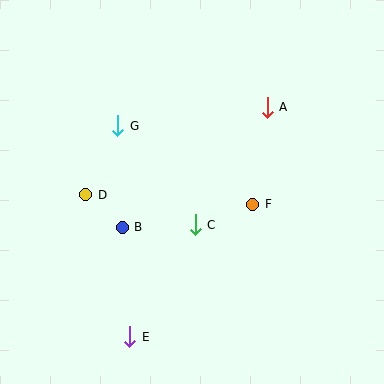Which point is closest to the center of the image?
Point C at (195, 225) is closest to the center.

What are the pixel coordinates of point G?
Point G is at (118, 126).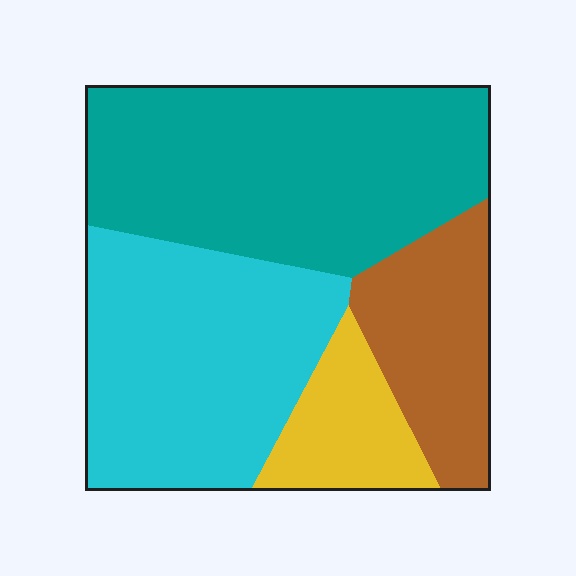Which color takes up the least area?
Yellow, at roughly 10%.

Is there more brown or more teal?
Teal.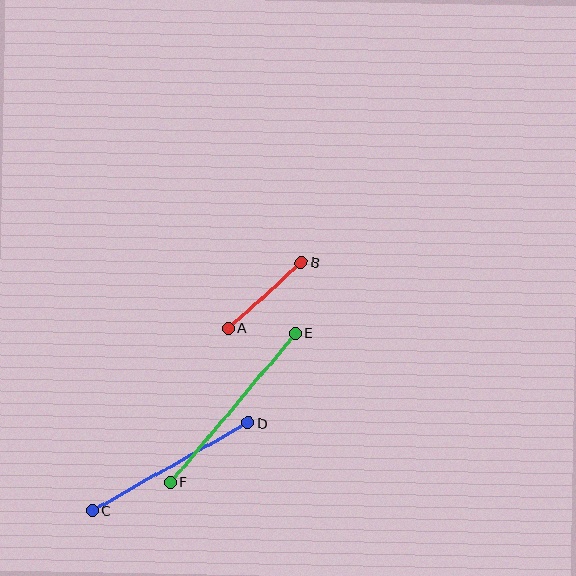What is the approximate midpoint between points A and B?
The midpoint is at approximately (265, 295) pixels.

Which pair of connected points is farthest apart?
Points E and F are farthest apart.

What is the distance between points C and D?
The distance is approximately 179 pixels.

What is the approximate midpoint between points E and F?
The midpoint is at approximately (233, 408) pixels.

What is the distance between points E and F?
The distance is approximately 194 pixels.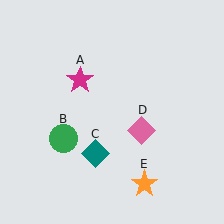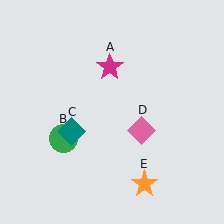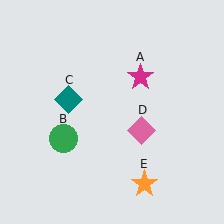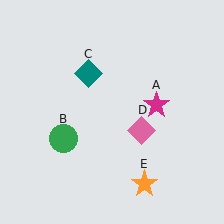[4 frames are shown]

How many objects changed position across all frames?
2 objects changed position: magenta star (object A), teal diamond (object C).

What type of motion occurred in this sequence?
The magenta star (object A), teal diamond (object C) rotated clockwise around the center of the scene.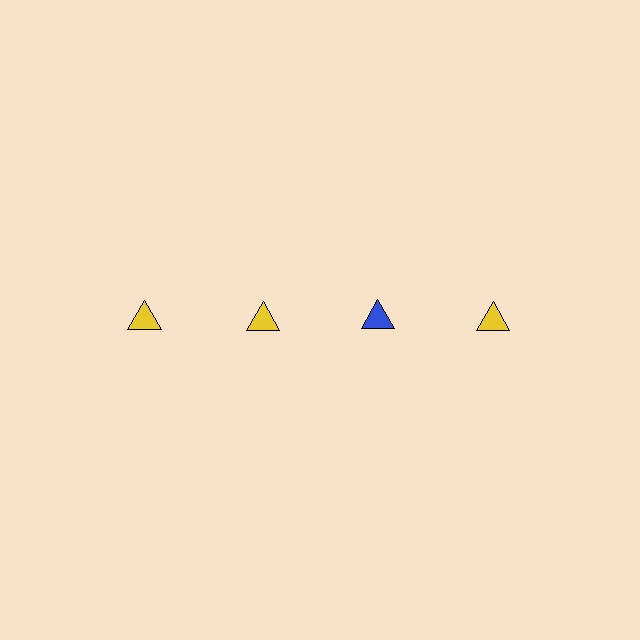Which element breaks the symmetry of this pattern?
The blue triangle in the top row, center column breaks the symmetry. All other shapes are yellow triangles.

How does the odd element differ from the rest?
It has a different color: blue instead of yellow.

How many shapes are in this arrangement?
There are 4 shapes arranged in a grid pattern.